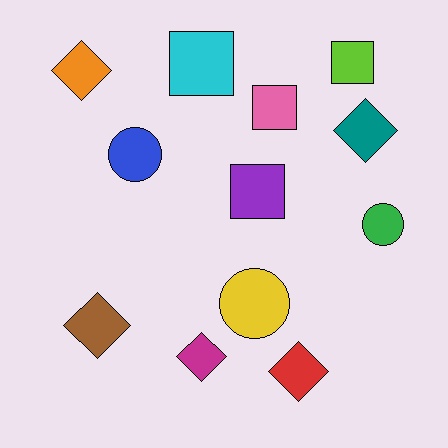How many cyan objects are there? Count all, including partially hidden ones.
There is 1 cyan object.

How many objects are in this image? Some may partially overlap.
There are 12 objects.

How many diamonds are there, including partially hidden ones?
There are 5 diamonds.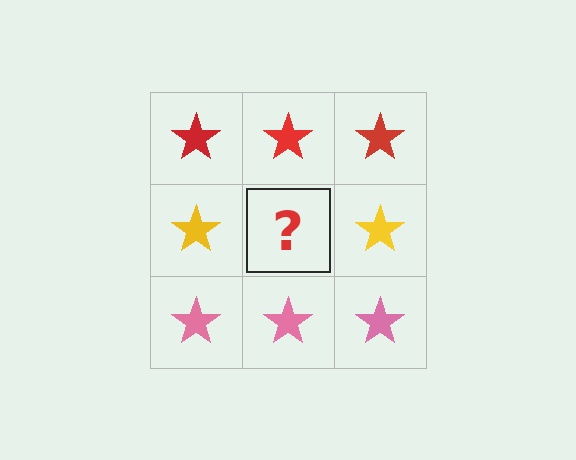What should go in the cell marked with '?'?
The missing cell should contain a yellow star.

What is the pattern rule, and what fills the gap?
The rule is that each row has a consistent color. The gap should be filled with a yellow star.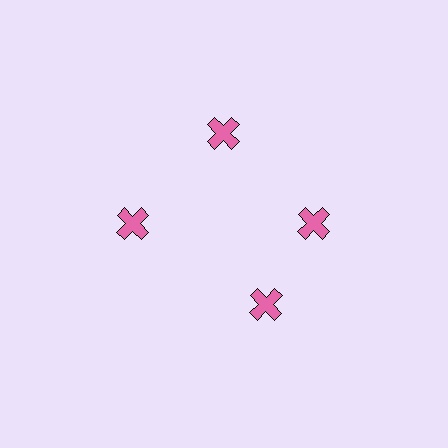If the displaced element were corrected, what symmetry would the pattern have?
It would have 4-fold rotational symmetry — the pattern would map onto itself every 90 degrees.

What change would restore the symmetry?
The symmetry would be restored by rotating it back into even spacing with its neighbors so that all 4 crosses sit at equal angles and equal distance from the center.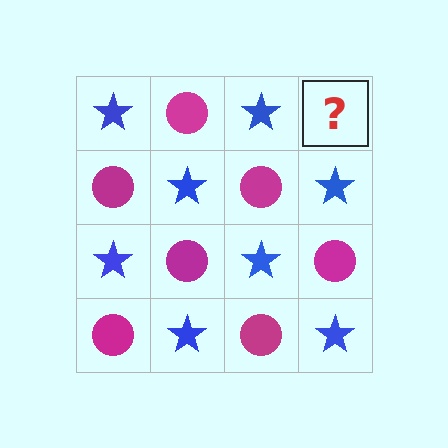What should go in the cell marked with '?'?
The missing cell should contain a magenta circle.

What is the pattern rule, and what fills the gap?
The rule is that it alternates blue star and magenta circle in a checkerboard pattern. The gap should be filled with a magenta circle.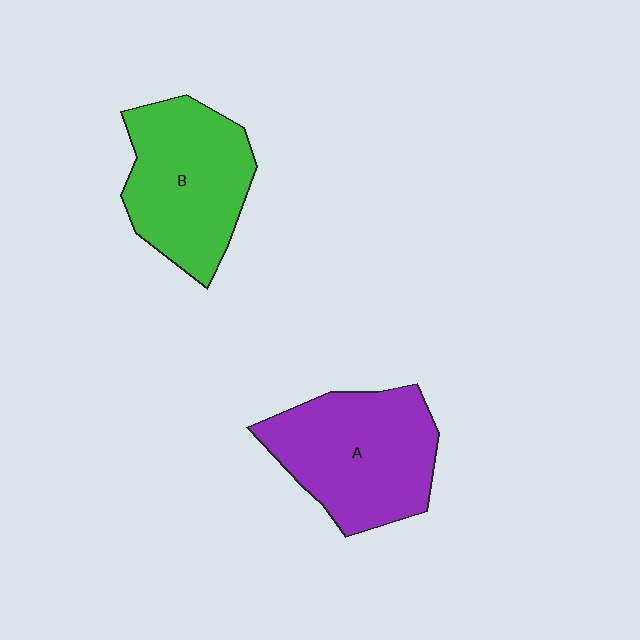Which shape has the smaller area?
Shape B (green).